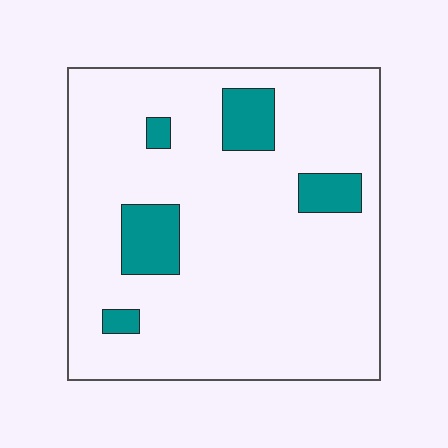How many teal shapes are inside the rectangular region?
5.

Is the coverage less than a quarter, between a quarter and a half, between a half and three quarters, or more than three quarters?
Less than a quarter.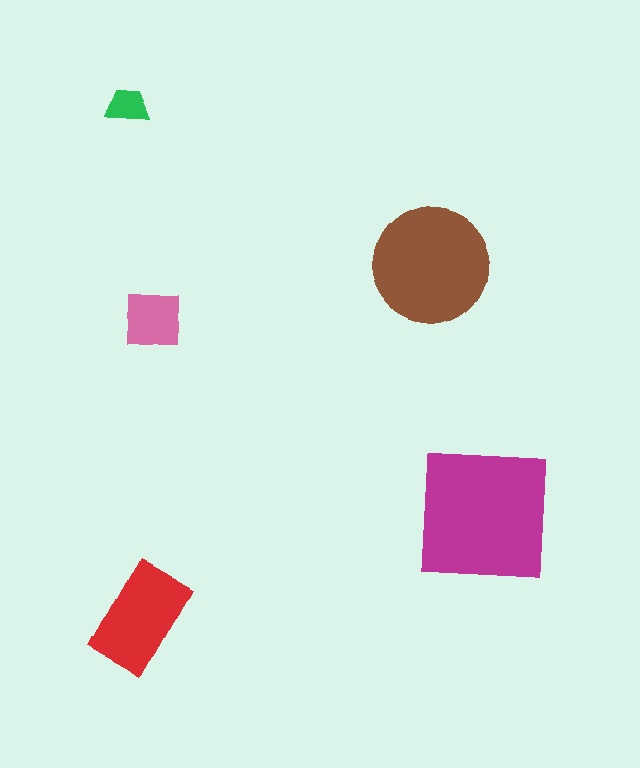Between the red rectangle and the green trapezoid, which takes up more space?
The red rectangle.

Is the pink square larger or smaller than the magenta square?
Smaller.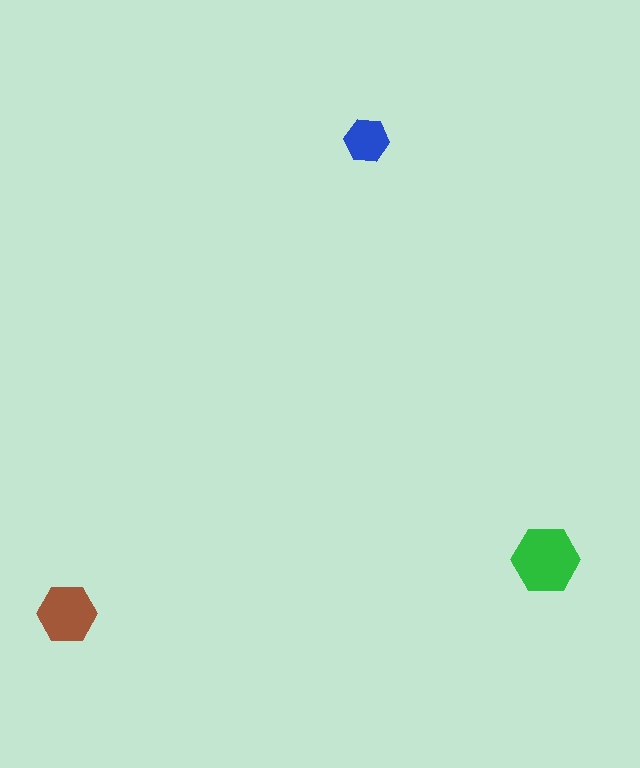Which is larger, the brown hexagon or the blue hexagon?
The brown one.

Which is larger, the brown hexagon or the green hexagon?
The green one.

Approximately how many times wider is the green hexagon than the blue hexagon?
About 1.5 times wider.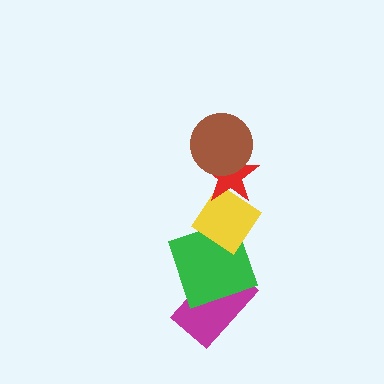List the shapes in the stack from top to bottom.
From top to bottom: the brown circle, the red star, the yellow diamond, the green square, the magenta rectangle.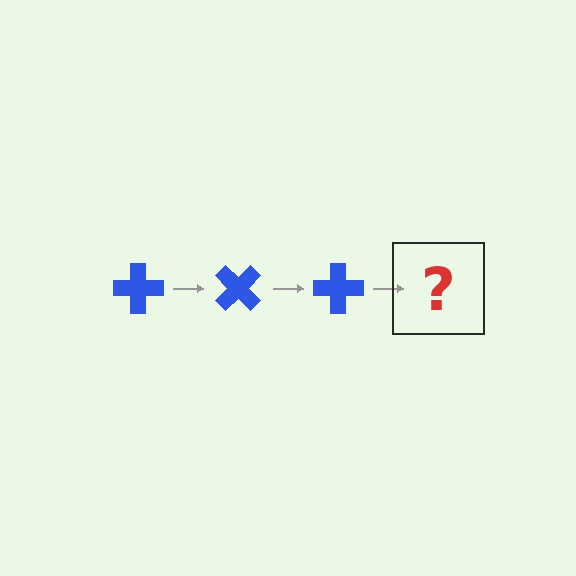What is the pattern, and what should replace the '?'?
The pattern is that the cross rotates 45 degrees each step. The '?' should be a blue cross rotated 135 degrees.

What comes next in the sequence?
The next element should be a blue cross rotated 135 degrees.